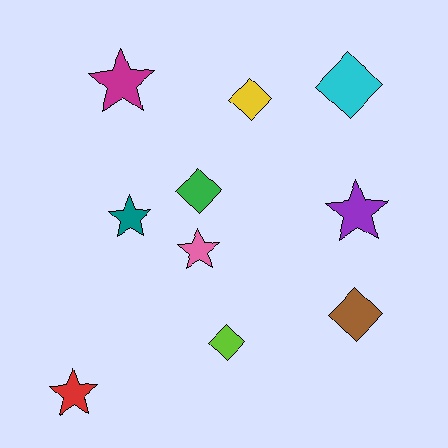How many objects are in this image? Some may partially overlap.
There are 10 objects.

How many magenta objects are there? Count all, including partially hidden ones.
There is 1 magenta object.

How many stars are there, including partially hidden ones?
There are 5 stars.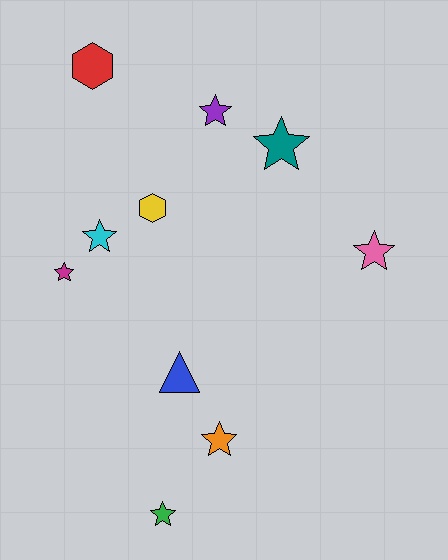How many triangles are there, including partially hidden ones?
There is 1 triangle.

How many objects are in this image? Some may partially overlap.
There are 10 objects.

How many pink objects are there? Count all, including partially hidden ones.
There is 1 pink object.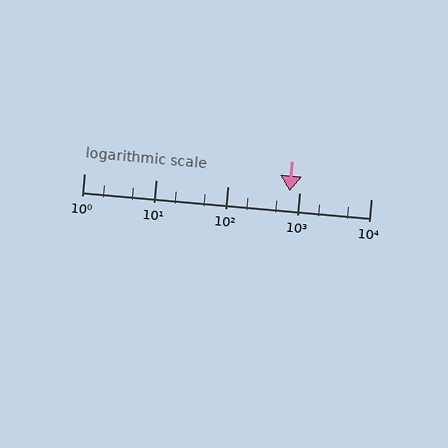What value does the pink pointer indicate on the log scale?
The pointer indicates approximately 740.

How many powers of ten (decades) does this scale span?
The scale spans 4 decades, from 1 to 10000.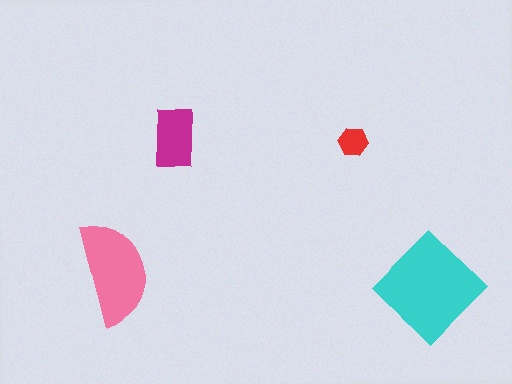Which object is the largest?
The cyan diamond.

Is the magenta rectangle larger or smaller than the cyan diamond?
Smaller.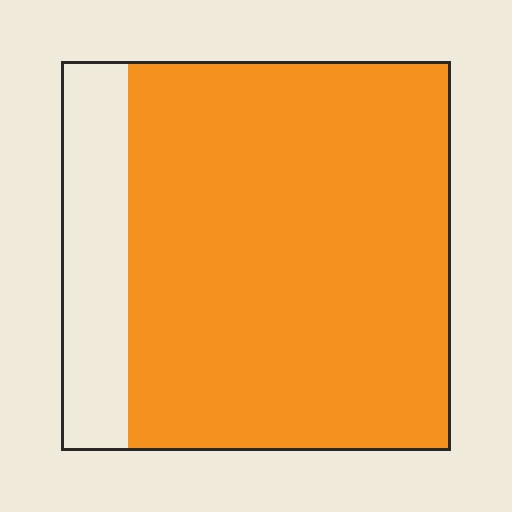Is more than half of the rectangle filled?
Yes.